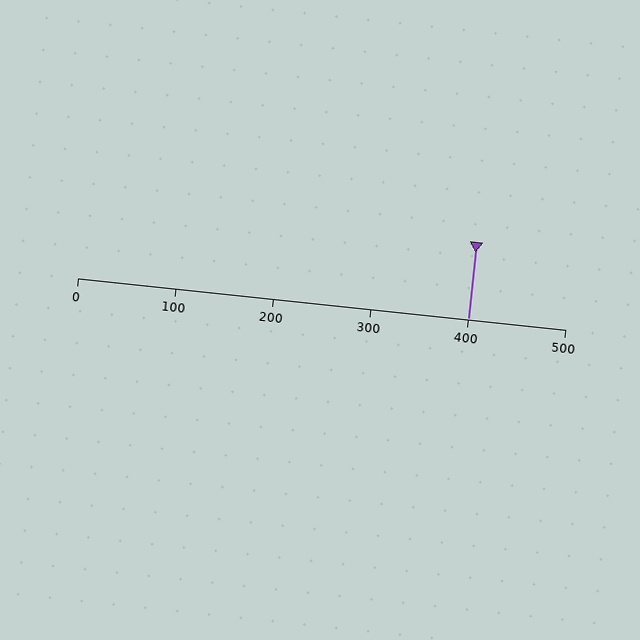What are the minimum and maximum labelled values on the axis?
The axis runs from 0 to 500.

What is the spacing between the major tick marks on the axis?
The major ticks are spaced 100 apart.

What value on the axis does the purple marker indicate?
The marker indicates approximately 400.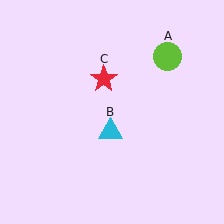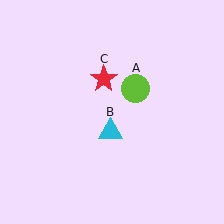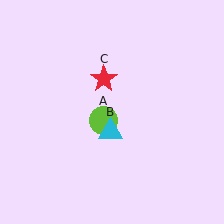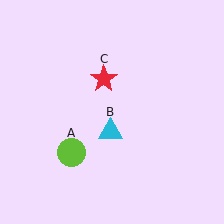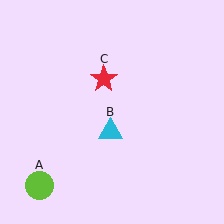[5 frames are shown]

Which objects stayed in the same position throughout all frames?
Cyan triangle (object B) and red star (object C) remained stationary.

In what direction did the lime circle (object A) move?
The lime circle (object A) moved down and to the left.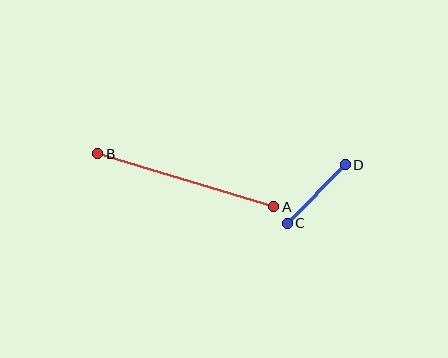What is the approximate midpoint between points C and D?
The midpoint is at approximately (316, 194) pixels.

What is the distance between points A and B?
The distance is approximately 184 pixels.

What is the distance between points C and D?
The distance is approximately 83 pixels.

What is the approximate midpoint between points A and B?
The midpoint is at approximately (186, 180) pixels.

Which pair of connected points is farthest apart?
Points A and B are farthest apart.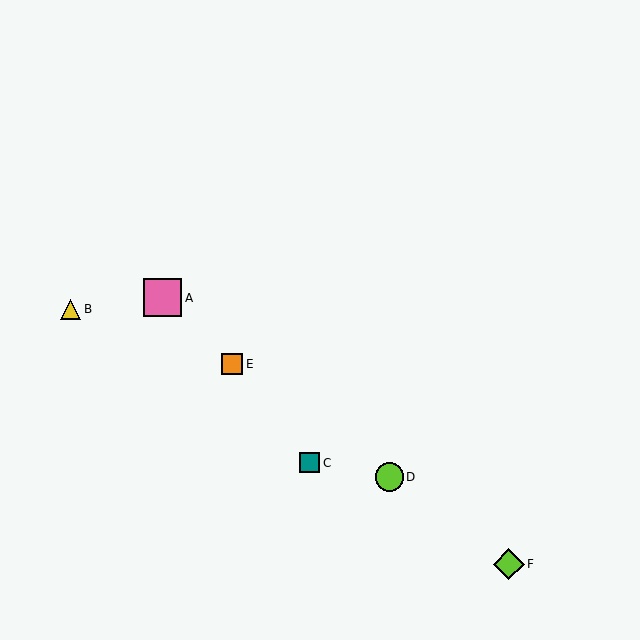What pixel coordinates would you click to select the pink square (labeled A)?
Click at (163, 298) to select the pink square A.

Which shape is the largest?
The pink square (labeled A) is the largest.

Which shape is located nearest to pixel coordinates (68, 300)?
The yellow triangle (labeled B) at (70, 309) is nearest to that location.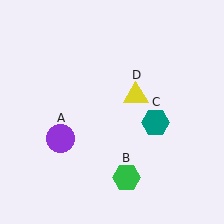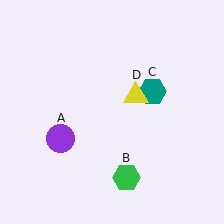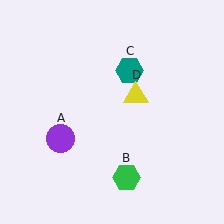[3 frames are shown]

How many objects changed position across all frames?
1 object changed position: teal hexagon (object C).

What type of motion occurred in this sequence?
The teal hexagon (object C) rotated counterclockwise around the center of the scene.